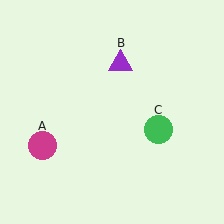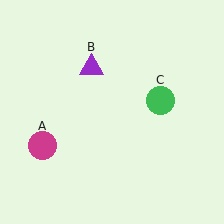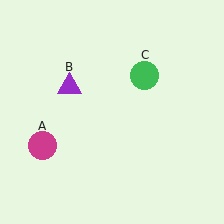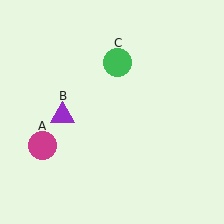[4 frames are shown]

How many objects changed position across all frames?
2 objects changed position: purple triangle (object B), green circle (object C).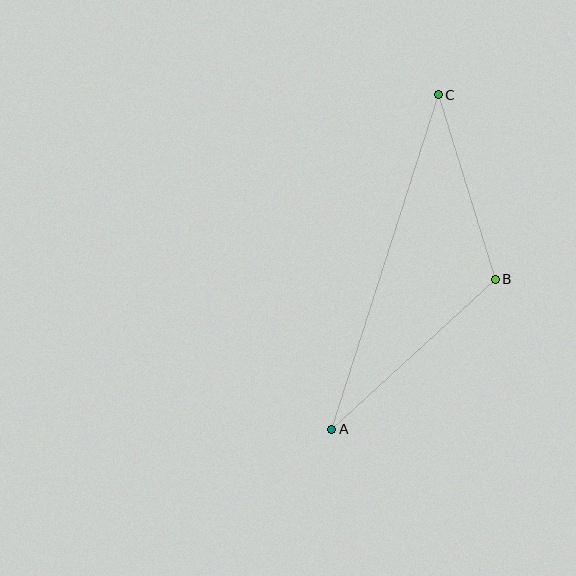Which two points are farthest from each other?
Points A and C are farthest from each other.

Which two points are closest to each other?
Points B and C are closest to each other.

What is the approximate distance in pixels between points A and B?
The distance between A and B is approximately 222 pixels.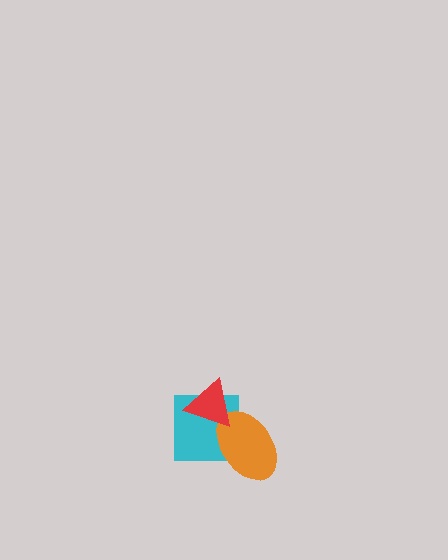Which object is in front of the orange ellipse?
The red triangle is in front of the orange ellipse.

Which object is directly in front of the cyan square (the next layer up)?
The orange ellipse is directly in front of the cyan square.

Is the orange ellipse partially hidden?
Yes, it is partially covered by another shape.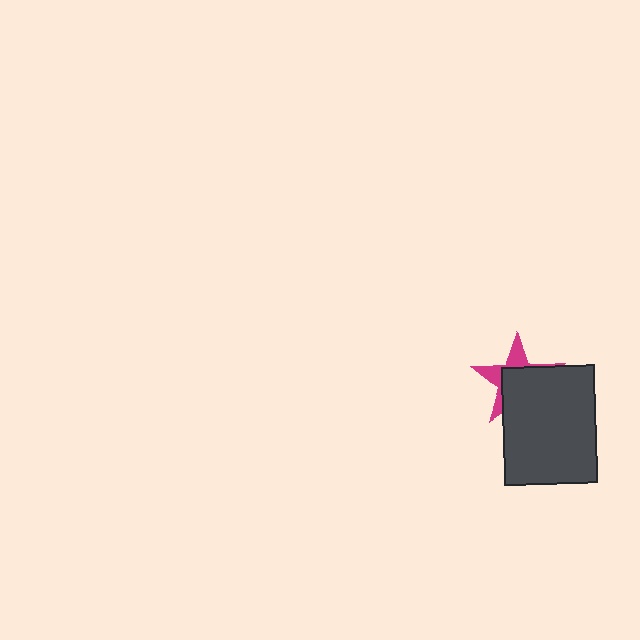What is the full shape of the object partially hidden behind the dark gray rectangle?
The partially hidden object is a magenta star.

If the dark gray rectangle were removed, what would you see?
You would see the complete magenta star.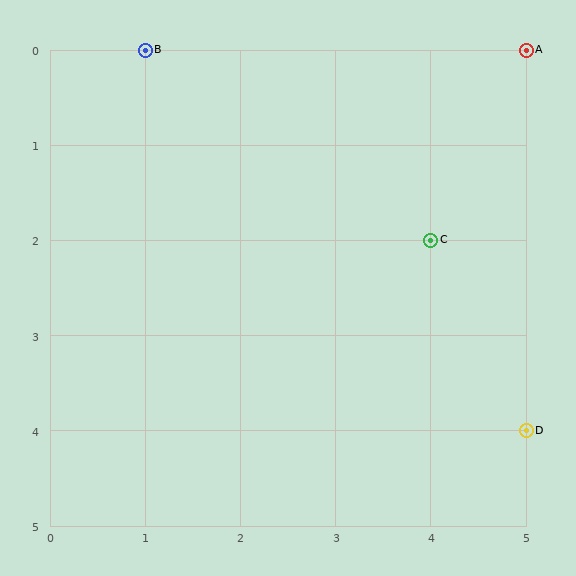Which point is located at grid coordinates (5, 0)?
Point A is at (5, 0).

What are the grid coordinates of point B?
Point B is at grid coordinates (1, 0).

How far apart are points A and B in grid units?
Points A and B are 4 columns apart.